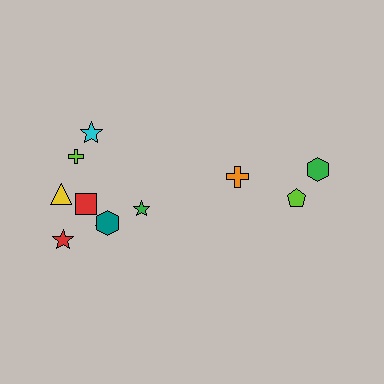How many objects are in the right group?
There are 3 objects.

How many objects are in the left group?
There are 8 objects.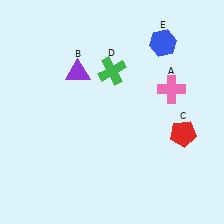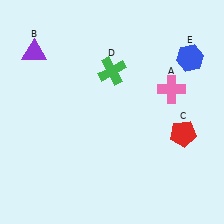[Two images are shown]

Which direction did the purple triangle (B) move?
The purple triangle (B) moved left.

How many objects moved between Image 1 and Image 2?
2 objects moved between the two images.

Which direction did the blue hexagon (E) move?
The blue hexagon (E) moved right.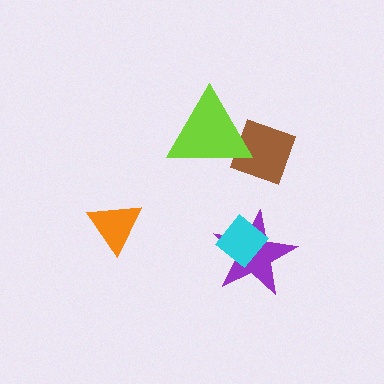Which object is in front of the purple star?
The cyan diamond is in front of the purple star.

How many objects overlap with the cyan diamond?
1 object overlaps with the cyan diamond.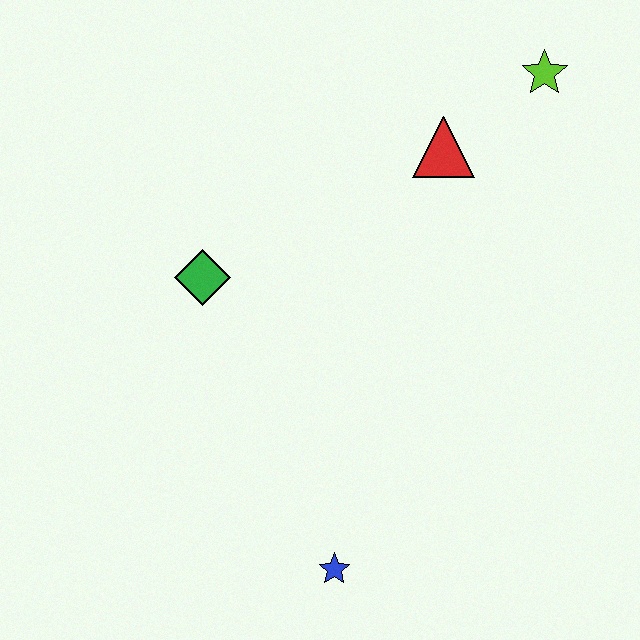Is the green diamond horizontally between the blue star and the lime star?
No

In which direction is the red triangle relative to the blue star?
The red triangle is above the blue star.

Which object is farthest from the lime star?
The blue star is farthest from the lime star.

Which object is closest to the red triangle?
The lime star is closest to the red triangle.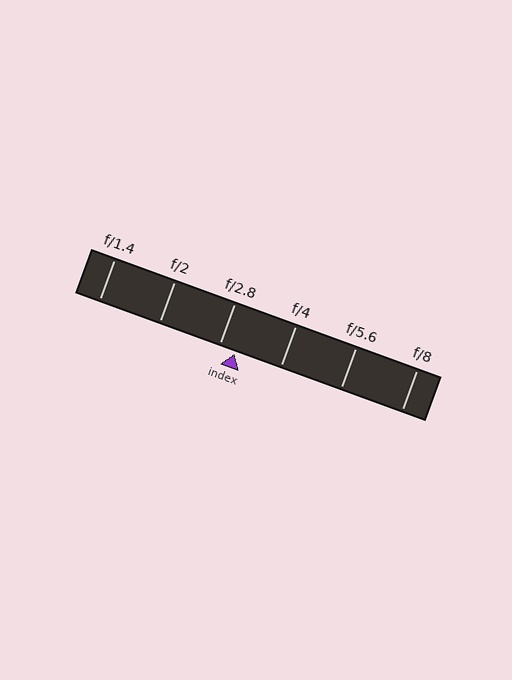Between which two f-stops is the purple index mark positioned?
The index mark is between f/2.8 and f/4.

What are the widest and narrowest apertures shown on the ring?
The widest aperture shown is f/1.4 and the narrowest is f/8.